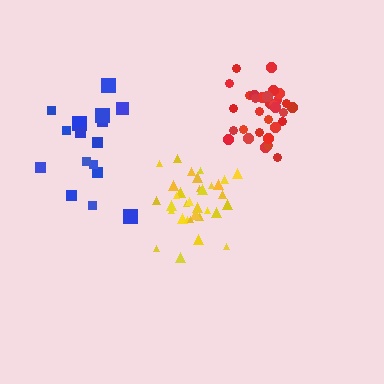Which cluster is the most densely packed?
Yellow.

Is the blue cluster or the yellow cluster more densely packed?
Yellow.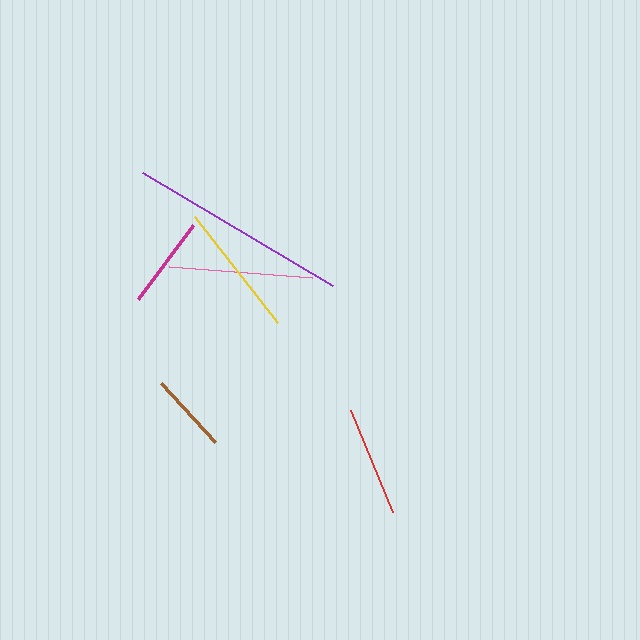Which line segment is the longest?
The purple line is the longest at approximately 221 pixels.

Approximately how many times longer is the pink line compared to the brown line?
The pink line is approximately 1.8 times the length of the brown line.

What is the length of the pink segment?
The pink segment is approximately 144 pixels long.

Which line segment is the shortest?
The brown line is the shortest at approximately 80 pixels.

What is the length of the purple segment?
The purple segment is approximately 221 pixels long.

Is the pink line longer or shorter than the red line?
The pink line is longer than the red line.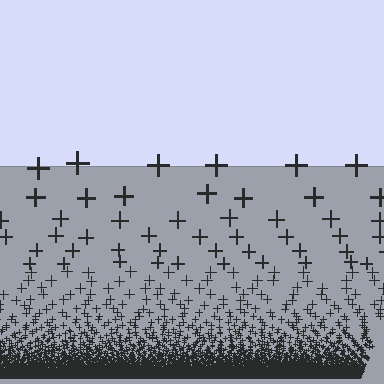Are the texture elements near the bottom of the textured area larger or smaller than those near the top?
Smaller. The gradient is inverted — elements near the bottom are smaller and denser.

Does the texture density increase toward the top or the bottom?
Density increases toward the bottom.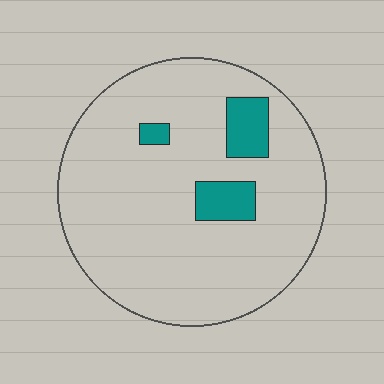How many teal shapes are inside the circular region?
3.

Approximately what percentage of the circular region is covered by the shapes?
Approximately 10%.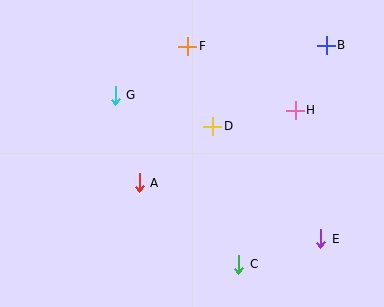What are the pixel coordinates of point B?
Point B is at (326, 45).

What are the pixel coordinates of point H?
Point H is at (295, 110).